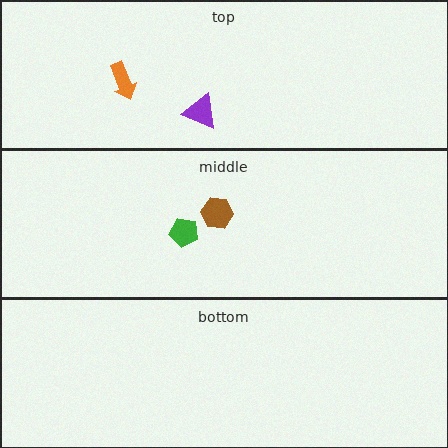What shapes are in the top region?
The purple triangle, the orange arrow.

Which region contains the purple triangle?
The top region.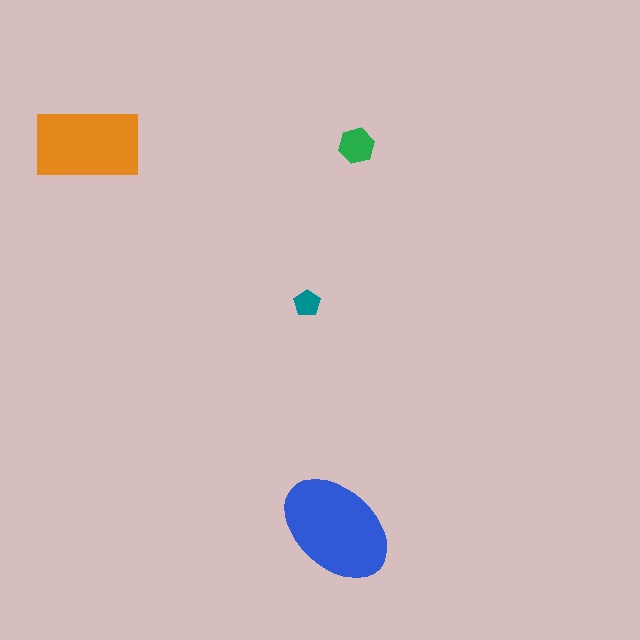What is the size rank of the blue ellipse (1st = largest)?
1st.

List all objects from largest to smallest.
The blue ellipse, the orange rectangle, the green hexagon, the teal pentagon.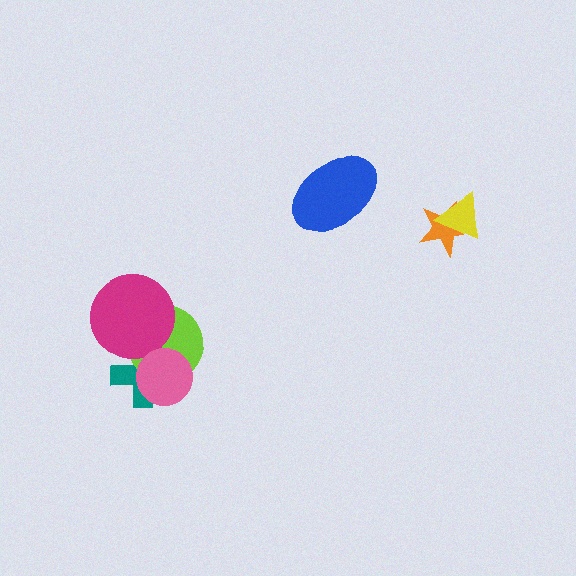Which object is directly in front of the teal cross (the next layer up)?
The lime circle is directly in front of the teal cross.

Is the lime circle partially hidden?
Yes, it is partially covered by another shape.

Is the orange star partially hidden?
Yes, it is partially covered by another shape.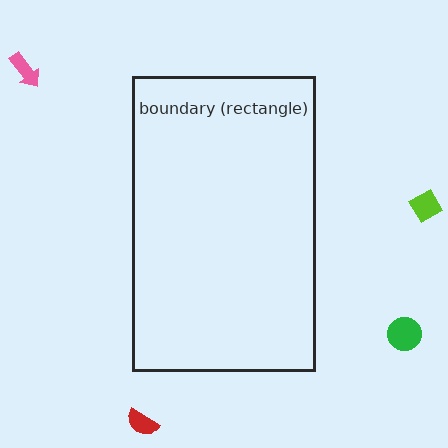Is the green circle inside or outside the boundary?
Outside.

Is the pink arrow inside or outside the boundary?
Outside.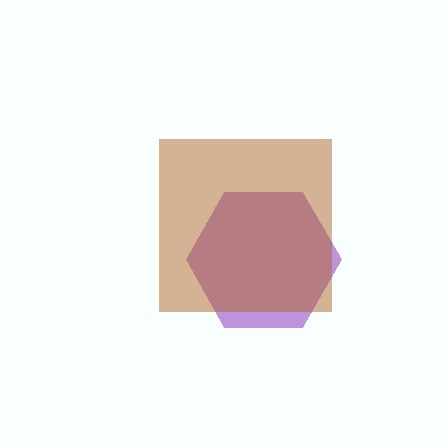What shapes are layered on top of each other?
The layered shapes are: a purple hexagon, a brown square.